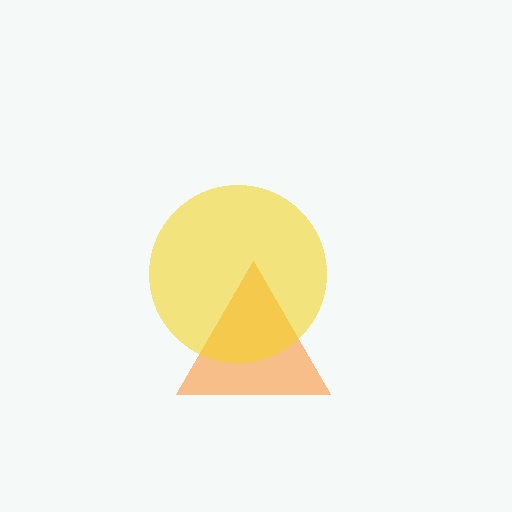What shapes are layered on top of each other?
The layered shapes are: an orange triangle, a yellow circle.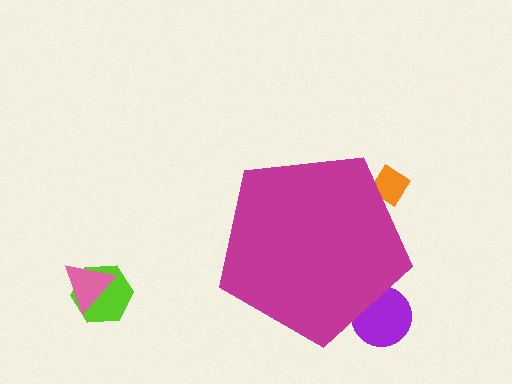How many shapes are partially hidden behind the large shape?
2 shapes are partially hidden.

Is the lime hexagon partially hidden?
No, the lime hexagon is fully visible.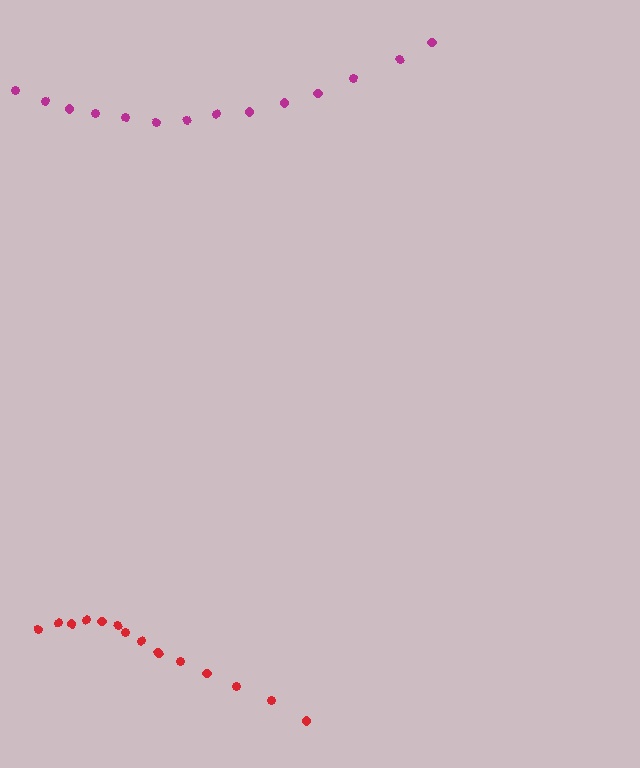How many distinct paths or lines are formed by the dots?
There are 2 distinct paths.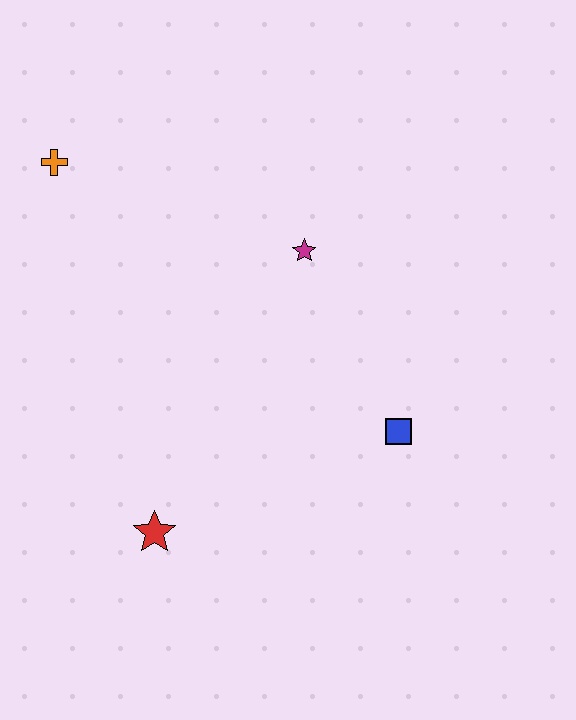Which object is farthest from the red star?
The orange cross is farthest from the red star.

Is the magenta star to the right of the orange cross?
Yes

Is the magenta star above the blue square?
Yes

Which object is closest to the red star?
The blue square is closest to the red star.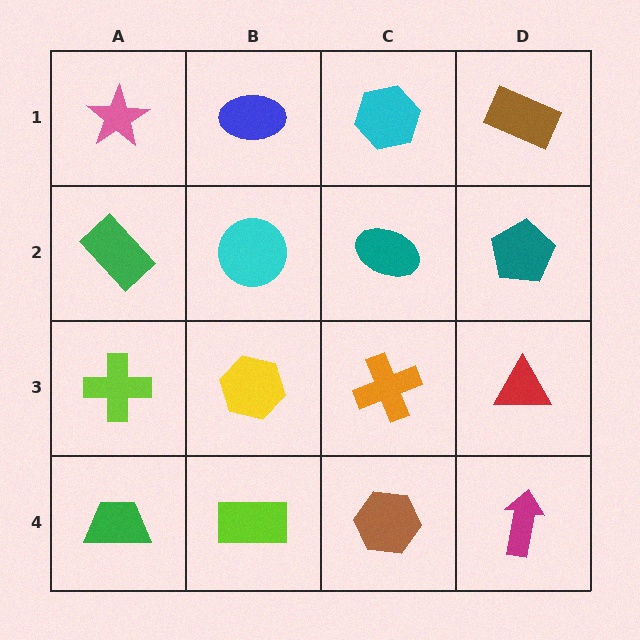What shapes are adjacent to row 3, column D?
A teal pentagon (row 2, column D), a magenta arrow (row 4, column D), an orange cross (row 3, column C).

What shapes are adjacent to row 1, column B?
A cyan circle (row 2, column B), a pink star (row 1, column A), a cyan hexagon (row 1, column C).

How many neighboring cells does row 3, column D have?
3.